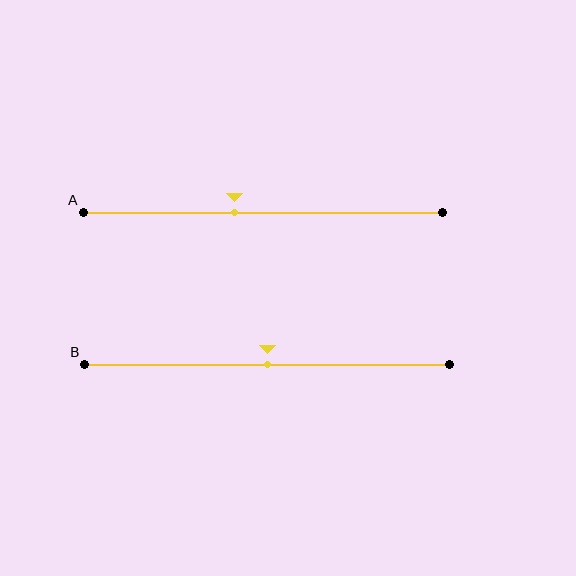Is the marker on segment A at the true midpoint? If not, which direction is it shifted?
No, the marker on segment A is shifted to the left by about 8% of the segment length.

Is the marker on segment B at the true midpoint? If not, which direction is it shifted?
Yes, the marker on segment B is at the true midpoint.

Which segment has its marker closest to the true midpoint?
Segment B has its marker closest to the true midpoint.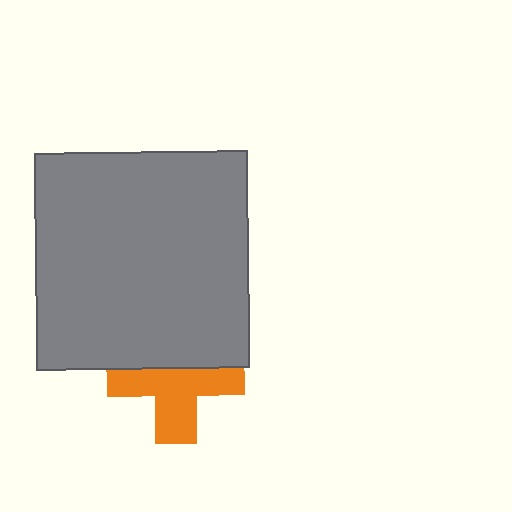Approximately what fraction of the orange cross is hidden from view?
Roughly 40% of the orange cross is hidden behind the gray rectangle.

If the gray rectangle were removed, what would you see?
You would see the complete orange cross.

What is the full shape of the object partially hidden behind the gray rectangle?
The partially hidden object is an orange cross.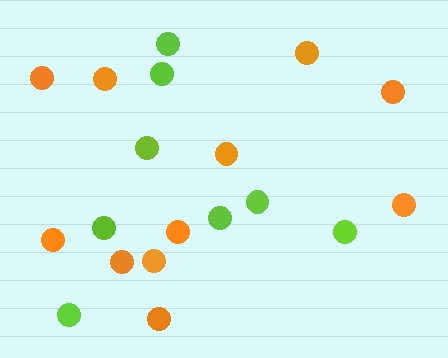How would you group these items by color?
There are 2 groups: one group of lime circles (8) and one group of orange circles (11).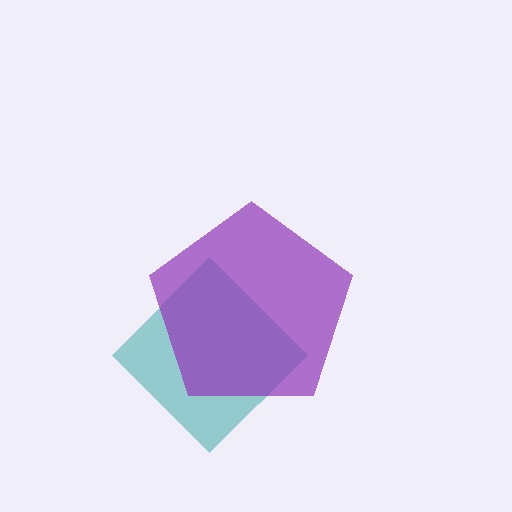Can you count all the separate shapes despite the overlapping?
Yes, there are 2 separate shapes.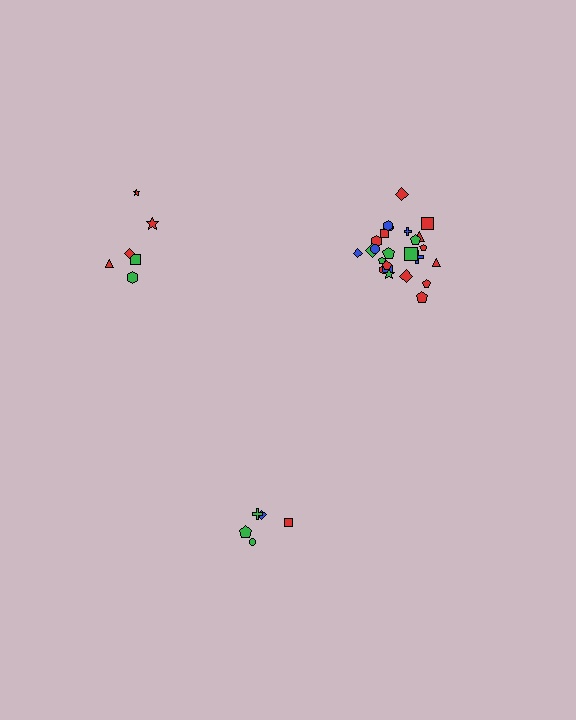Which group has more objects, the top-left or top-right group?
The top-right group.